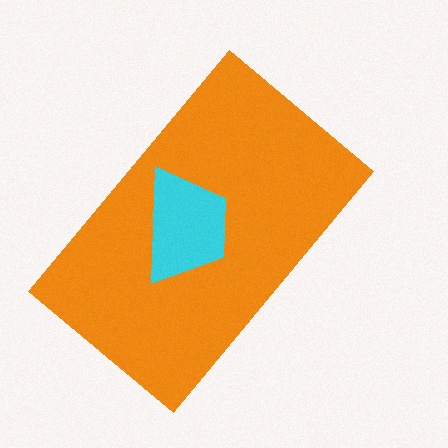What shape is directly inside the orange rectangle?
The cyan trapezoid.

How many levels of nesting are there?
2.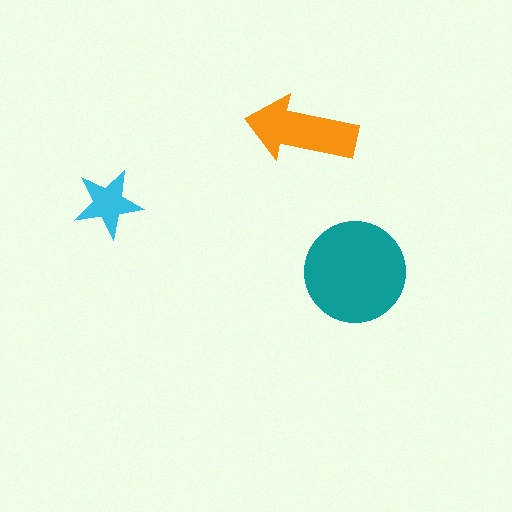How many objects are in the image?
There are 3 objects in the image.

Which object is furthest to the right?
The teal circle is rightmost.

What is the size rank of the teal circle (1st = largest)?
1st.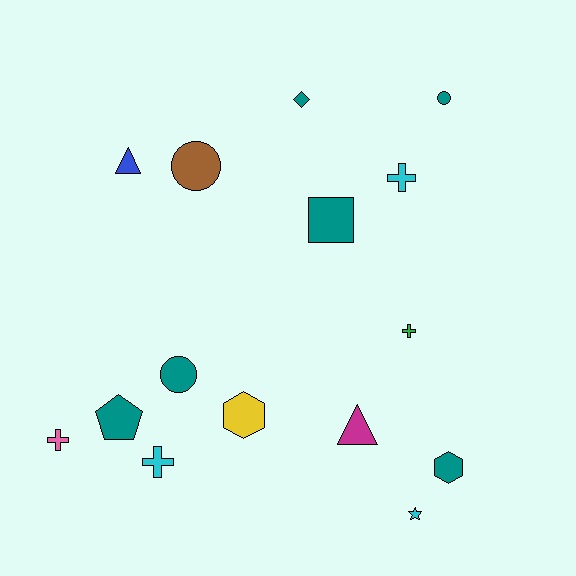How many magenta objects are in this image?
There is 1 magenta object.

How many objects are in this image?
There are 15 objects.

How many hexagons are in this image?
There are 2 hexagons.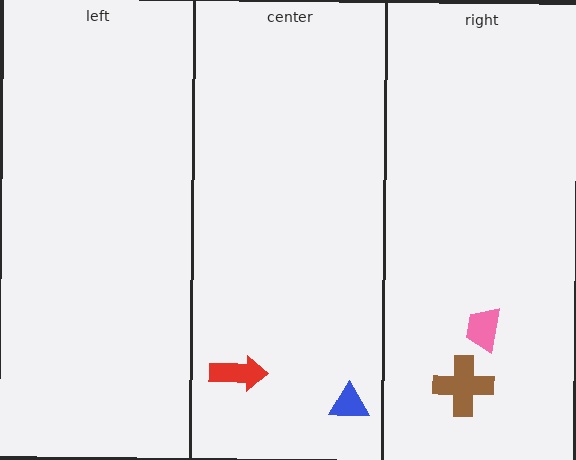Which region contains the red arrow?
The center region.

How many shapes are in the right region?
2.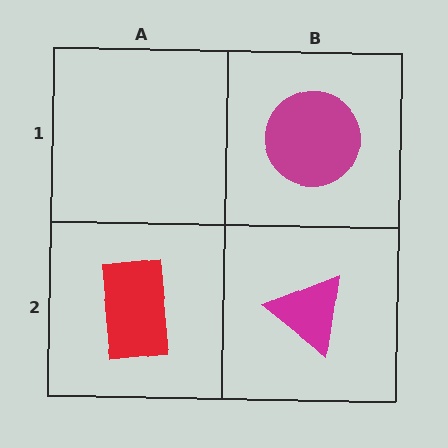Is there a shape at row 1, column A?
No, that cell is empty.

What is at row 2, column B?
A magenta triangle.